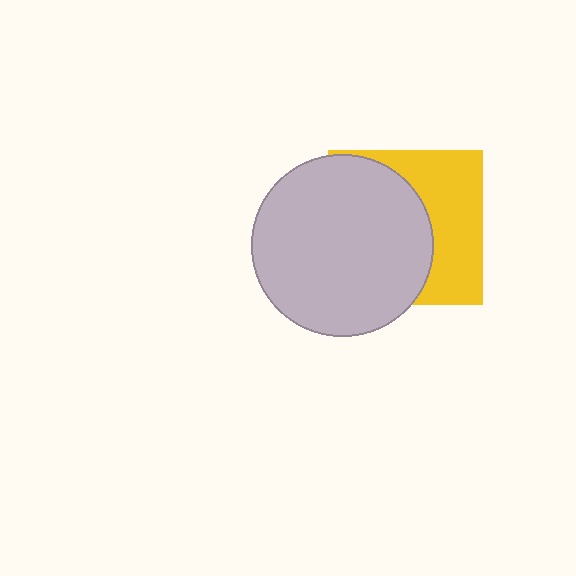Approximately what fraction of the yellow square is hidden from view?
Roughly 57% of the yellow square is hidden behind the light gray circle.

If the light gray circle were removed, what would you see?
You would see the complete yellow square.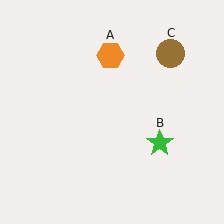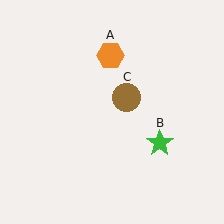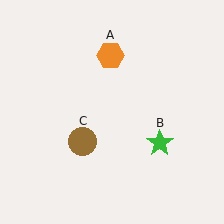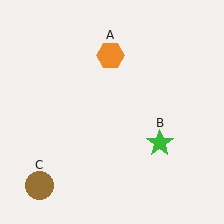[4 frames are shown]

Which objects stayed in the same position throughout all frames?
Orange hexagon (object A) and green star (object B) remained stationary.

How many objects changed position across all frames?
1 object changed position: brown circle (object C).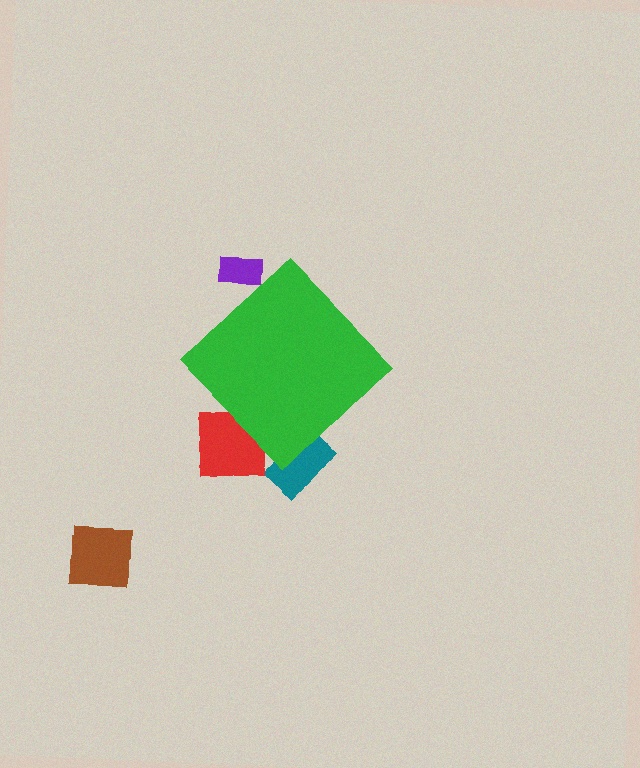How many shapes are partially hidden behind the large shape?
3 shapes are partially hidden.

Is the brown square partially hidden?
No, the brown square is fully visible.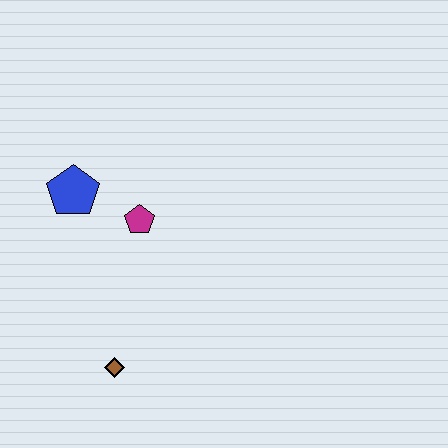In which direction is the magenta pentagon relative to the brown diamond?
The magenta pentagon is above the brown diamond.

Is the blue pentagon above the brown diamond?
Yes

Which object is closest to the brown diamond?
The magenta pentagon is closest to the brown diamond.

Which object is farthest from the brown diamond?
The blue pentagon is farthest from the brown diamond.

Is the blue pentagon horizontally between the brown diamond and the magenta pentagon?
No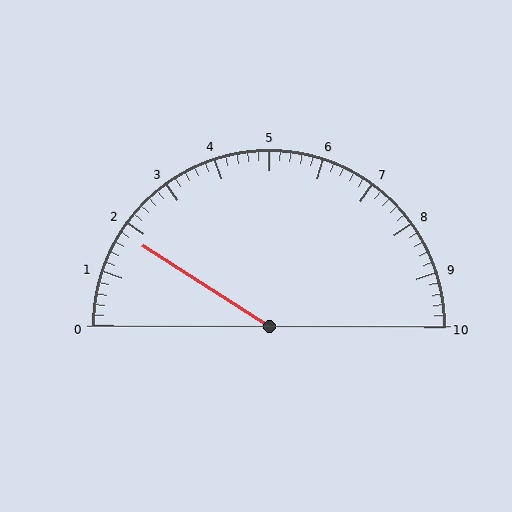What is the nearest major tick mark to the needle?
The nearest major tick mark is 2.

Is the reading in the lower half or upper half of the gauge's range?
The reading is in the lower half of the range (0 to 10).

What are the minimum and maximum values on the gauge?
The gauge ranges from 0 to 10.